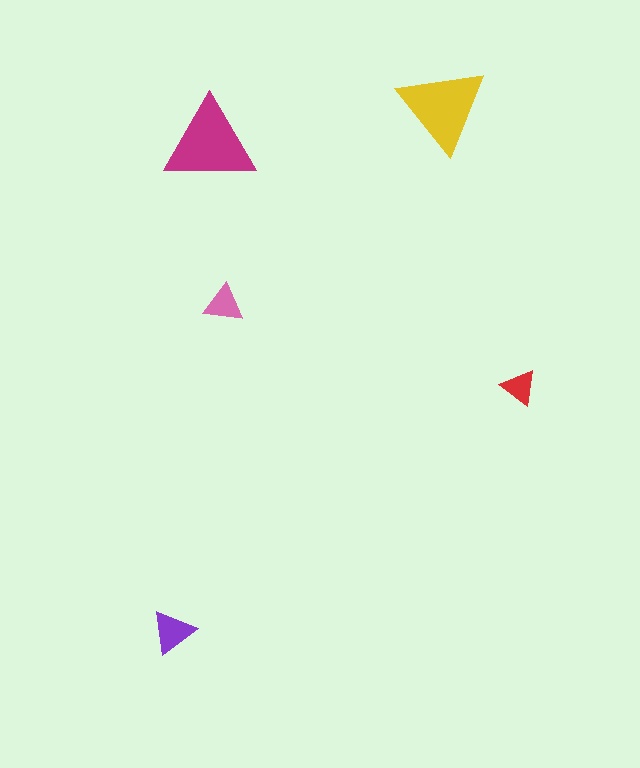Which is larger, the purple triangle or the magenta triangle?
The magenta one.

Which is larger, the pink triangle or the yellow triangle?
The yellow one.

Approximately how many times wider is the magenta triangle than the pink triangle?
About 2.5 times wider.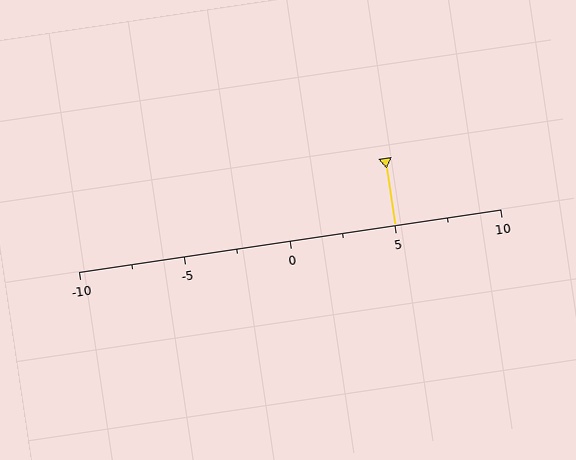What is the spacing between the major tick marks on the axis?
The major ticks are spaced 5 apart.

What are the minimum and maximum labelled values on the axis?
The axis runs from -10 to 10.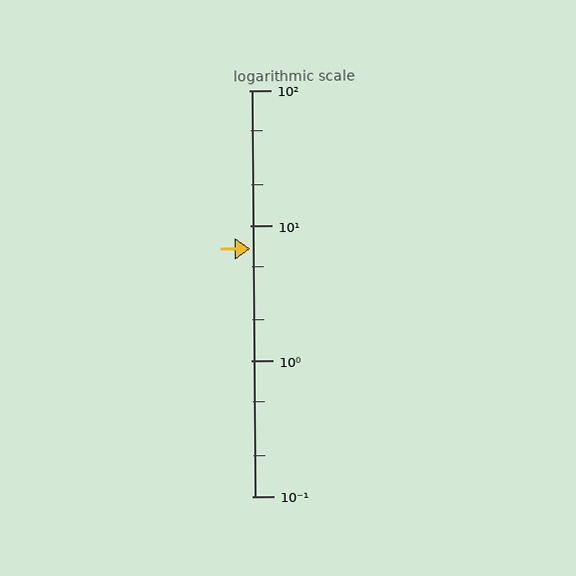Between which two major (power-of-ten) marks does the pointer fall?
The pointer is between 1 and 10.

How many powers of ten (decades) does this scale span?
The scale spans 3 decades, from 0.1 to 100.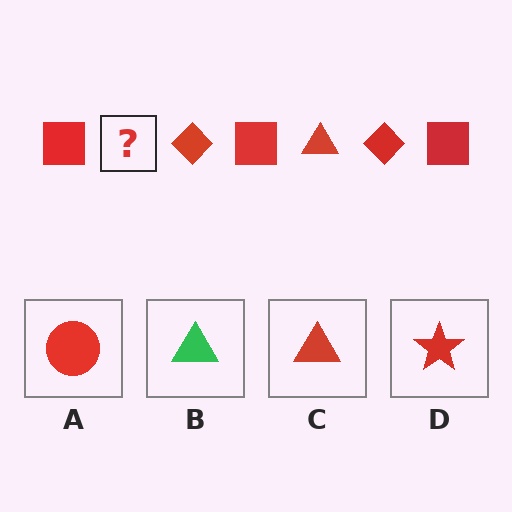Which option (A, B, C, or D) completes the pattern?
C.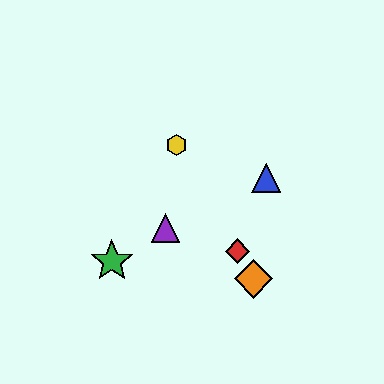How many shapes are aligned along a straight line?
3 shapes (the red diamond, the yellow hexagon, the orange diamond) are aligned along a straight line.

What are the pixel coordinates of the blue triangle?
The blue triangle is at (266, 178).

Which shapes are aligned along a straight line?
The red diamond, the yellow hexagon, the orange diamond are aligned along a straight line.